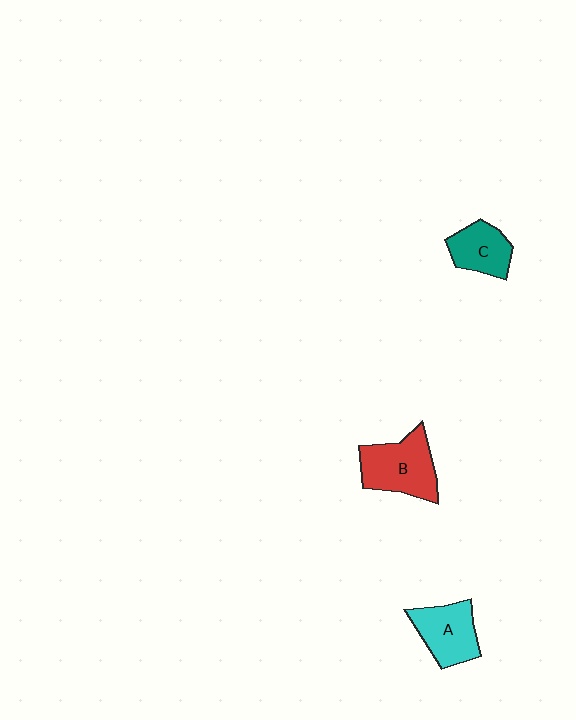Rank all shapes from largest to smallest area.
From largest to smallest: B (red), A (cyan), C (teal).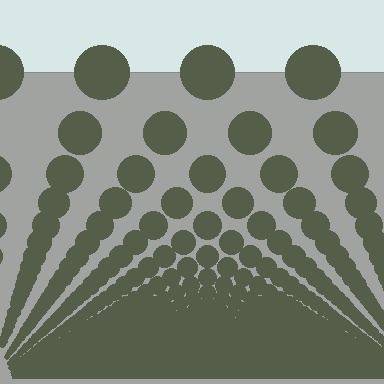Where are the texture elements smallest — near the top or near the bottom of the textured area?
Near the bottom.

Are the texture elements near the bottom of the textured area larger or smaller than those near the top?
Smaller. The gradient is inverted — elements near the bottom are smaller and denser.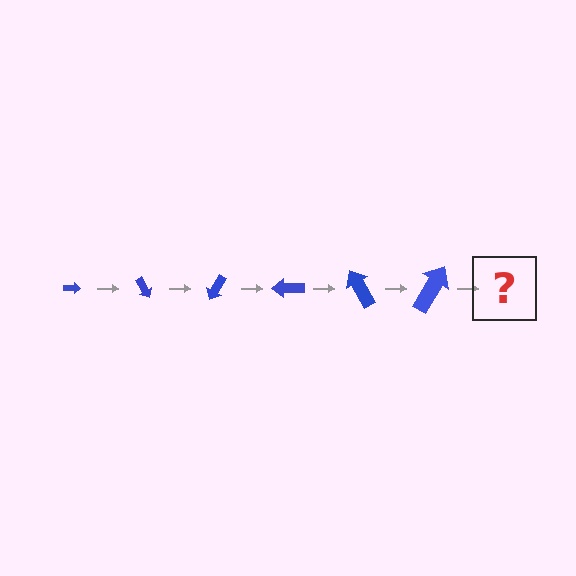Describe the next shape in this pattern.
It should be an arrow, larger than the previous one and rotated 360 degrees from the start.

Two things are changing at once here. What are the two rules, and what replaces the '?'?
The two rules are that the arrow grows larger each step and it rotates 60 degrees each step. The '?' should be an arrow, larger than the previous one and rotated 360 degrees from the start.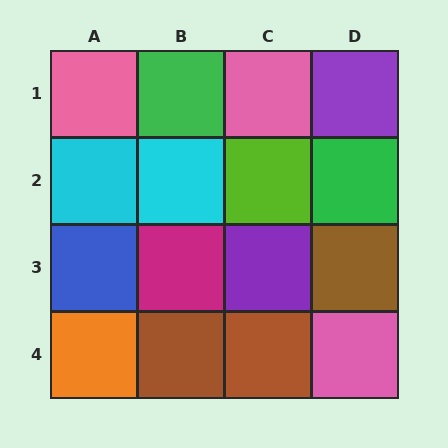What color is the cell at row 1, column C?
Pink.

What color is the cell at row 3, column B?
Magenta.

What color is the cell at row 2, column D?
Green.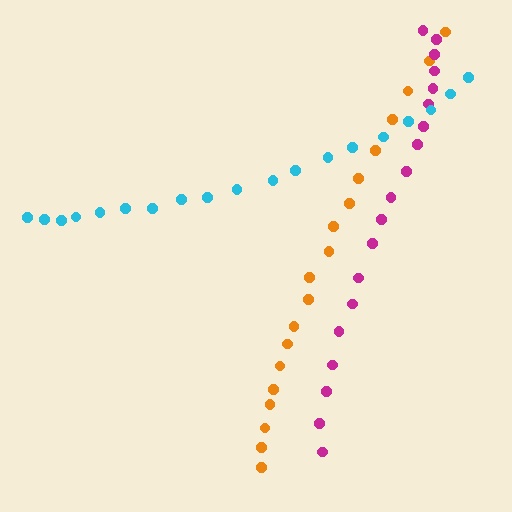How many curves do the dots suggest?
There are 3 distinct paths.